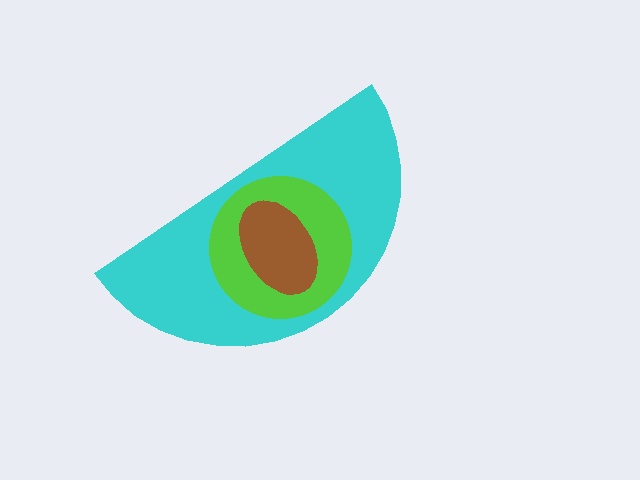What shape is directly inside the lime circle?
The brown ellipse.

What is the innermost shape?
The brown ellipse.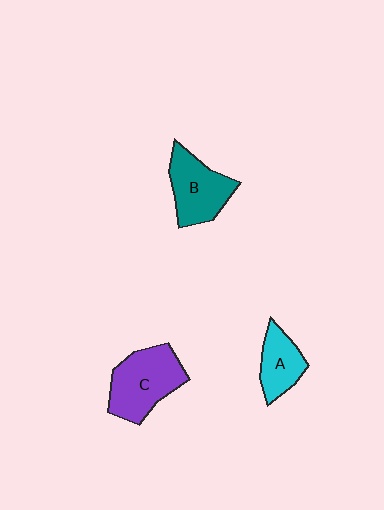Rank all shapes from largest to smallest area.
From largest to smallest: C (purple), B (teal), A (cyan).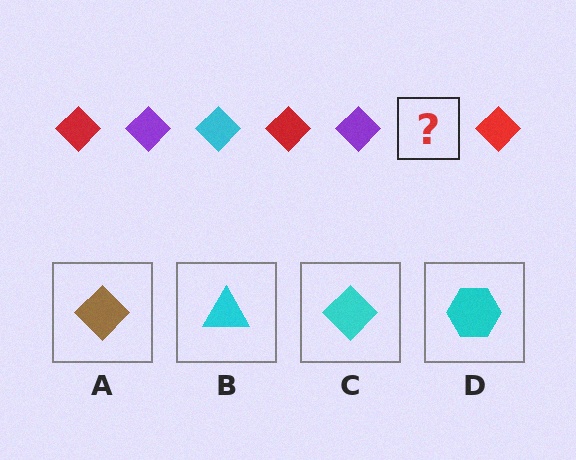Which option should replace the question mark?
Option C.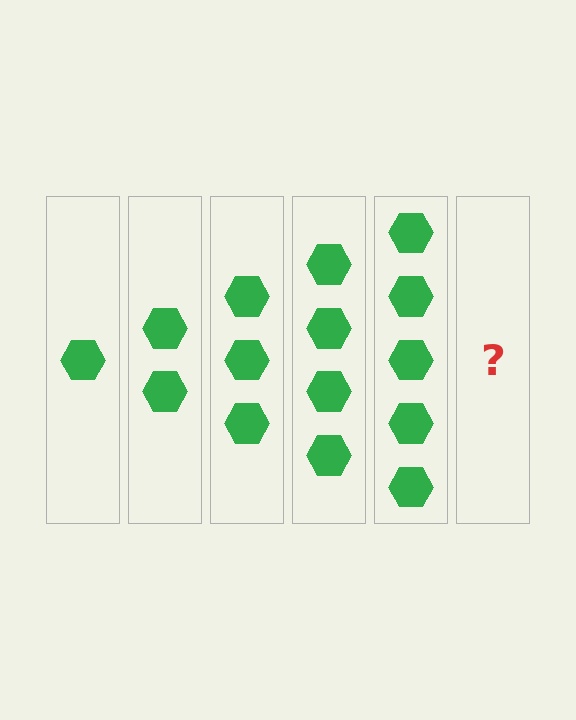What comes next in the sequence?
The next element should be 6 hexagons.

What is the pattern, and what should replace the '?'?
The pattern is that each step adds one more hexagon. The '?' should be 6 hexagons.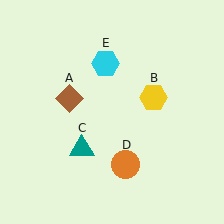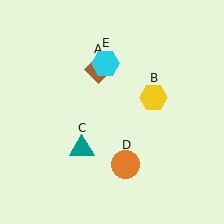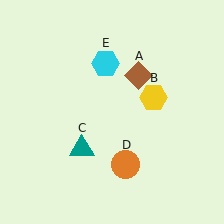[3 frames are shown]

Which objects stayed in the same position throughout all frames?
Yellow hexagon (object B) and teal triangle (object C) and orange circle (object D) and cyan hexagon (object E) remained stationary.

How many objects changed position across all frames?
1 object changed position: brown diamond (object A).